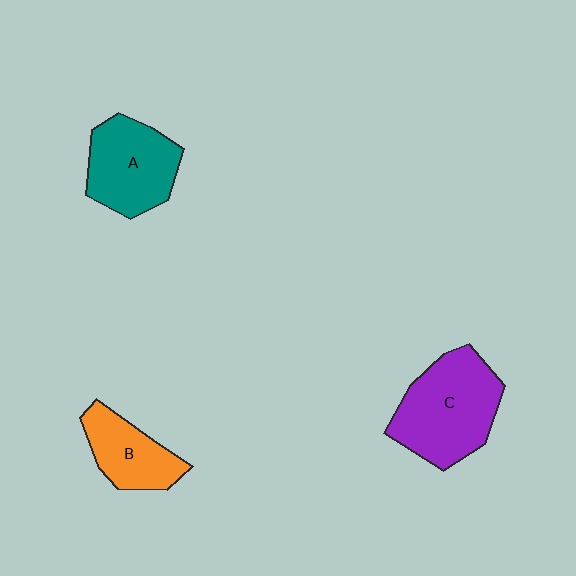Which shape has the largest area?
Shape C (purple).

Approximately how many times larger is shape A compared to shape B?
Approximately 1.4 times.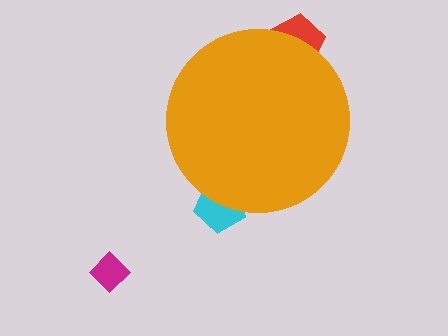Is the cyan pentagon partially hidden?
Yes, the cyan pentagon is partially hidden behind the orange circle.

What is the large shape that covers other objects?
An orange circle.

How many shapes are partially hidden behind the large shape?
2 shapes are partially hidden.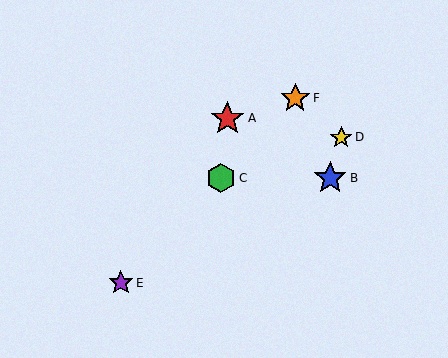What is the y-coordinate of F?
Object F is at y≈98.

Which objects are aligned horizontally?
Objects B, C are aligned horizontally.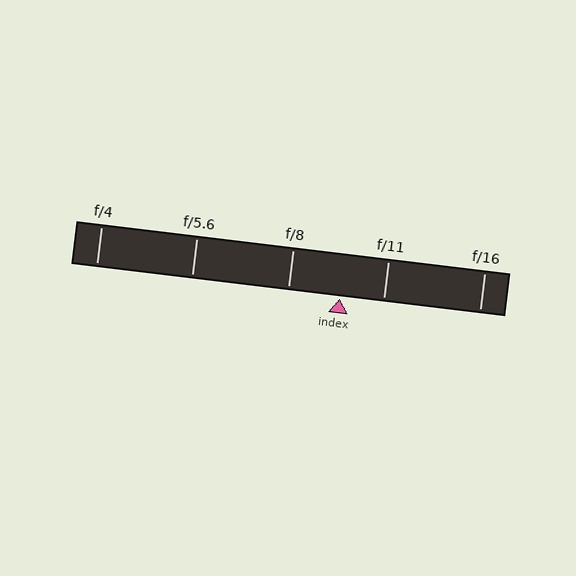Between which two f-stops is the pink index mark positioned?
The index mark is between f/8 and f/11.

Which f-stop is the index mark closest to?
The index mark is closest to f/11.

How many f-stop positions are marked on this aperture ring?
There are 5 f-stop positions marked.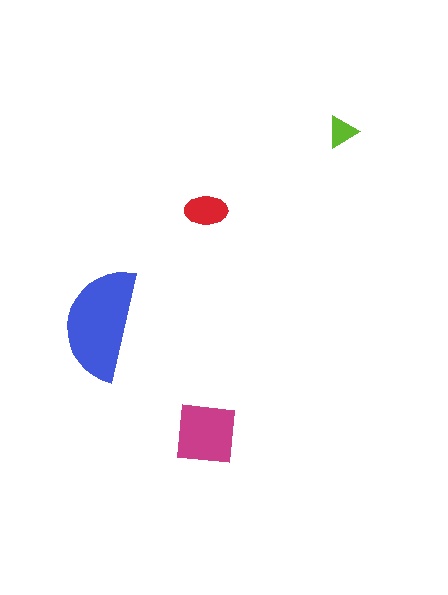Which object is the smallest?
The lime triangle.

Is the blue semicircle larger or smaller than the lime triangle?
Larger.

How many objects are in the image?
There are 4 objects in the image.